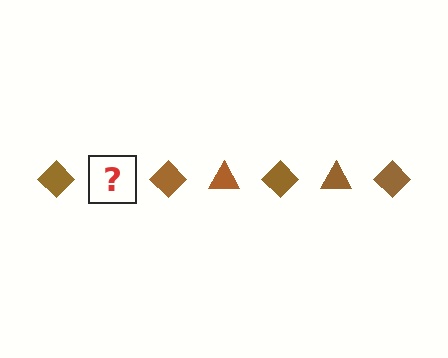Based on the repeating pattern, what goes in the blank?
The blank should be a brown triangle.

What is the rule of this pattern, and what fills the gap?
The rule is that the pattern cycles through diamond, triangle shapes in brown. The gap should be filled with a brown triangle.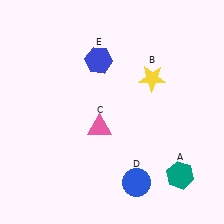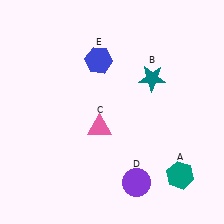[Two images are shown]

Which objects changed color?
B changed from yellow to teal. D changed from blue to purple.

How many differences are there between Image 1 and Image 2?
There are 2 differences between the two images.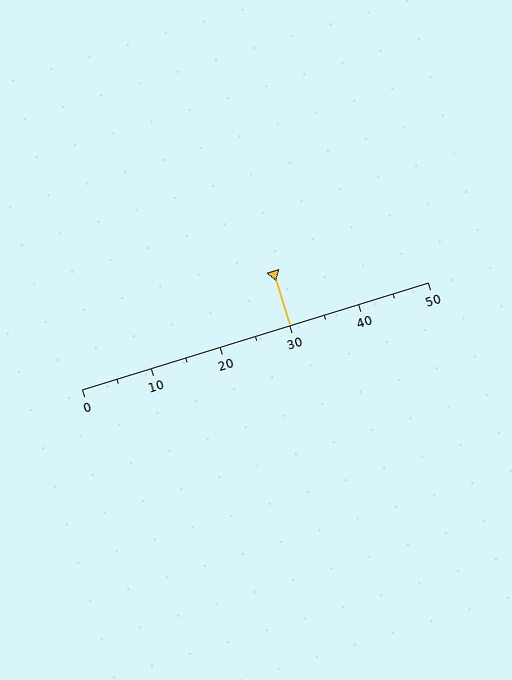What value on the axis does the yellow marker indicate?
The marker indicates approximately 30.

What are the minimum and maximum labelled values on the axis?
The axis runs from 0 to 50.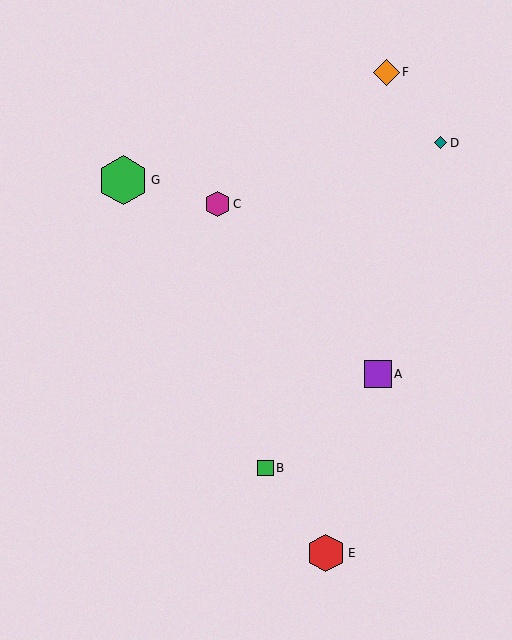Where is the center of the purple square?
The center of the purple square is at (378, 374).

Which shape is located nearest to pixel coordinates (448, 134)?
The teal diamond (labeled D) at (441, 143) is nearest to that location.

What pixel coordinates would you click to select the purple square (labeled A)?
Click at (378, 374) to select the purple square A.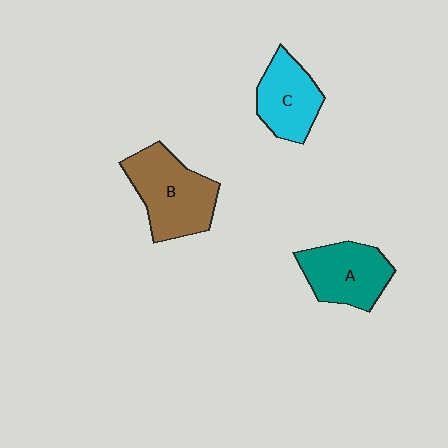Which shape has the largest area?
Shape B (brown).